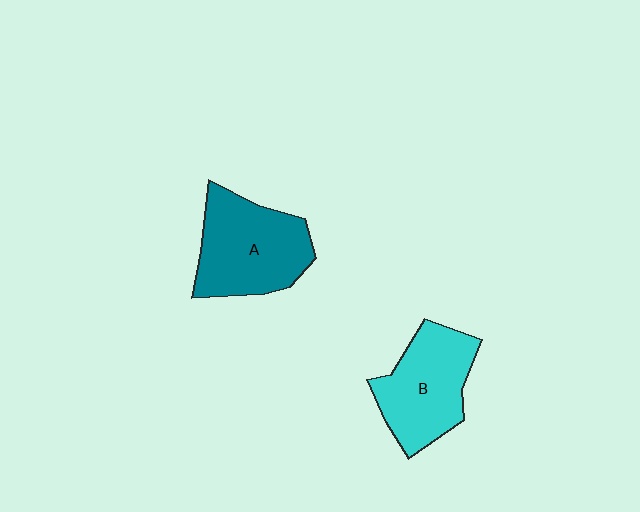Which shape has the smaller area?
Shape B (cyan).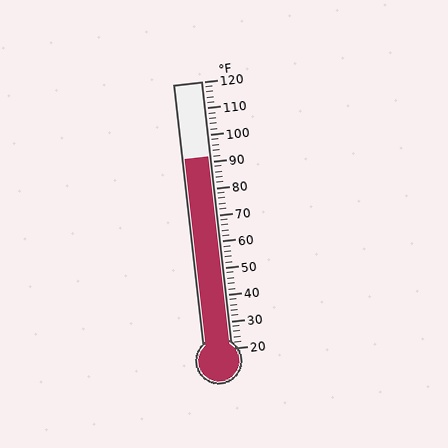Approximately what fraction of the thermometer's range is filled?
The thermometer is filled to approximately 70% of its range.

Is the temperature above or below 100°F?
The temperature is below 100°F.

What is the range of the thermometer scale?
The thermometer scale ranges from 20°F to 120°F.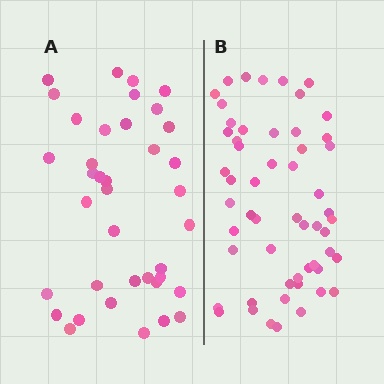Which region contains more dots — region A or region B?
Region B (the right region) has more dots.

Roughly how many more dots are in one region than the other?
Region B has approximately 15 more dots than region A.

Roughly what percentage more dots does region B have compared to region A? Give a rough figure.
About 45% more.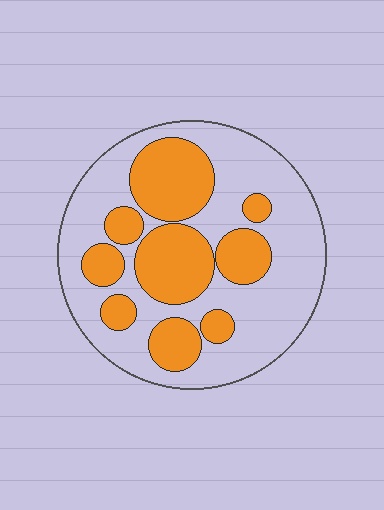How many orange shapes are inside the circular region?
9.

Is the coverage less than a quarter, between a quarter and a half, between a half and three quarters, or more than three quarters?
Between a quarter and a half.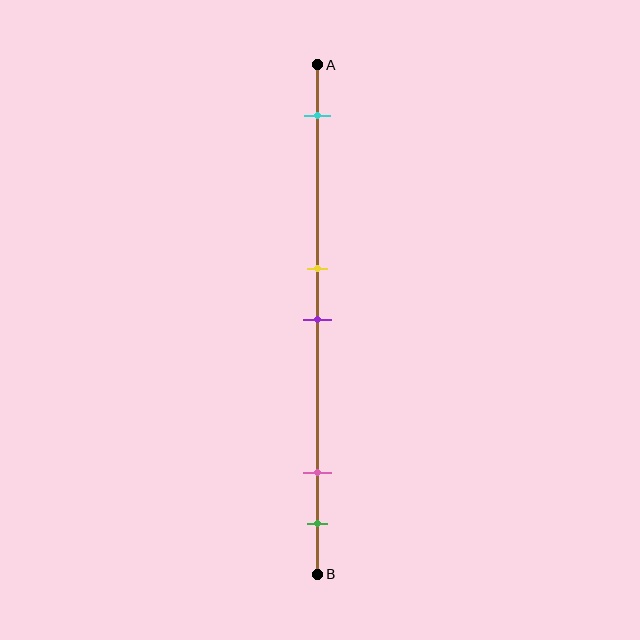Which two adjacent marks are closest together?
The yellow and purple marks are the closest adjacent pair.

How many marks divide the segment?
There are 5 marks dividing the segment.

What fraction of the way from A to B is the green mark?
The green mark is approximately 90% (0.9) of the way from A to B.